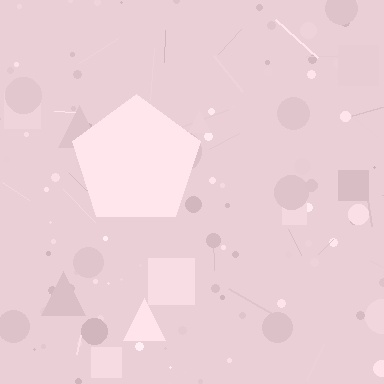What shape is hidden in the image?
A pentagon is hidden in the image.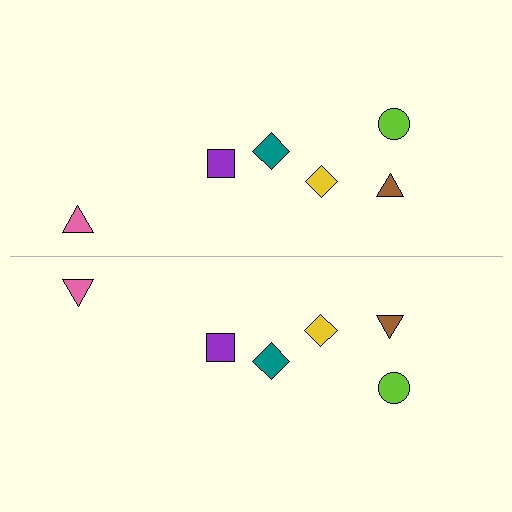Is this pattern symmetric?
Yes, this pattern has bilateral (reflection) symmetry.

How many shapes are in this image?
There are 12 shapes in this image.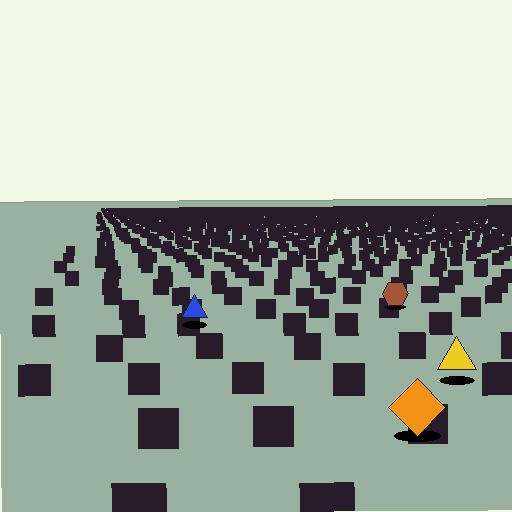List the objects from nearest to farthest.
From nearest to farthest: the orange diamond, the yellow triangle, the blue triangle, the brown hexagon.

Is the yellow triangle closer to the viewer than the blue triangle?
Yes. The yellow triangle is closer — you can tell from the texture gradient: the ground texture is coarser near it.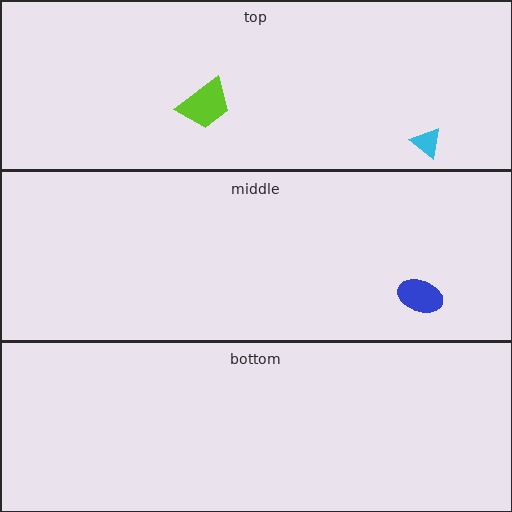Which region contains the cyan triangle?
The top region.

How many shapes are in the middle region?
1.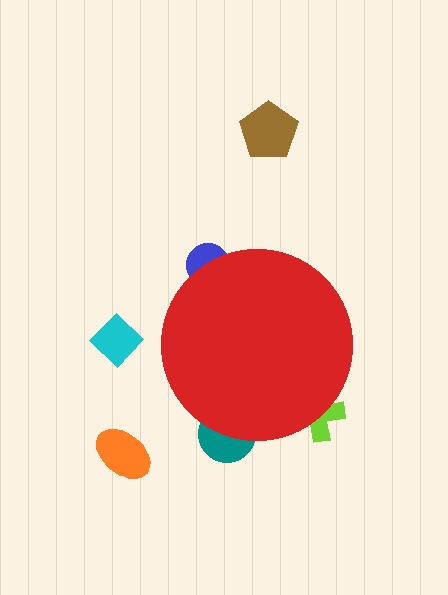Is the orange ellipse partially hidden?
No, the orange ellipse is fully visible.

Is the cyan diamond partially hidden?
No, the cyan diamond is fully visible.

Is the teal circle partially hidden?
Yes, the teal circle is partially hidden behind the red circle.